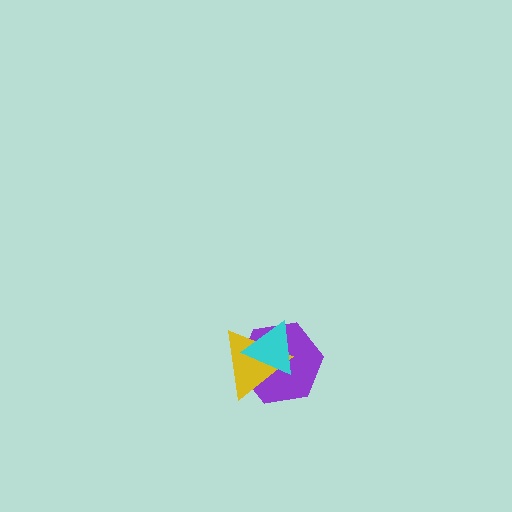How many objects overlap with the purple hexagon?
2 objects overlap with the purple hexagon.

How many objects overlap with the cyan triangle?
2 objects overlap with the cyan triangle.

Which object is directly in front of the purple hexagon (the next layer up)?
The yellow triangle is directly in front of the purple hexagon.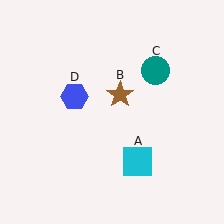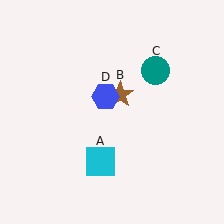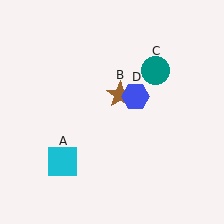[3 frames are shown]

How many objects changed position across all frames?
2 objects changed position: cyan square (object A), blue hexagon (object D).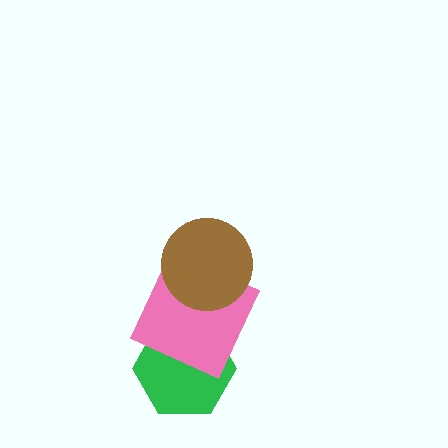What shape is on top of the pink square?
The brown circle is on top of the pink square.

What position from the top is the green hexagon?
The green hexagon is 3rd from the top.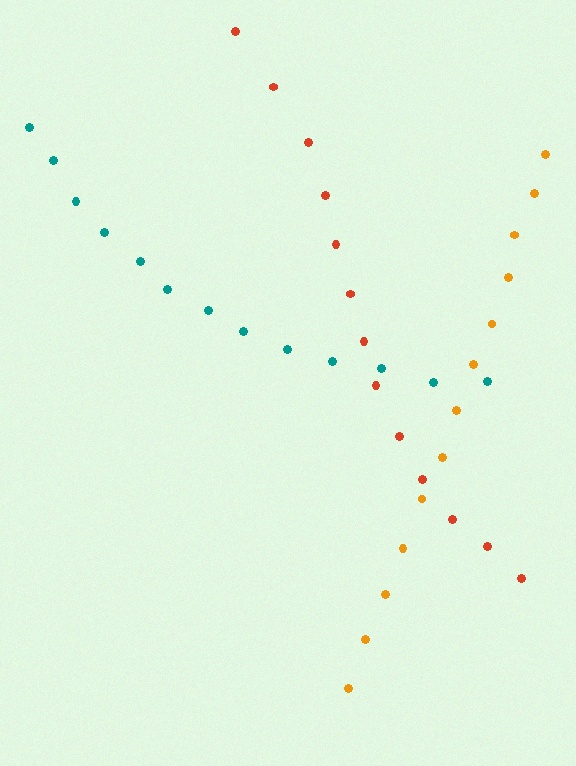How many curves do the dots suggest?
There are 3 distinct paths.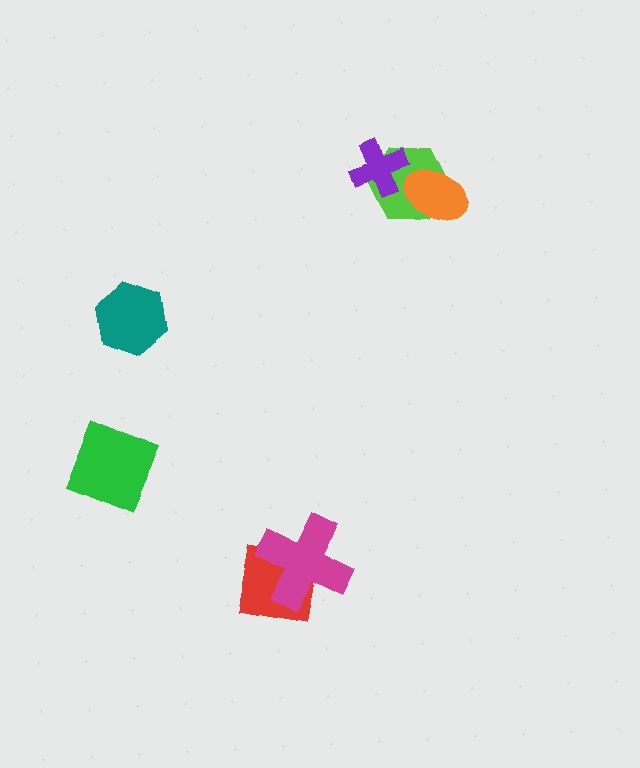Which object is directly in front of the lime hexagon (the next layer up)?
The orange ellipse is directly in front of the lime hexagon.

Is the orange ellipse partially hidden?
No, no other shape covers it.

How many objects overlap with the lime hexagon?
2 objects overlap with the lime hexagon.